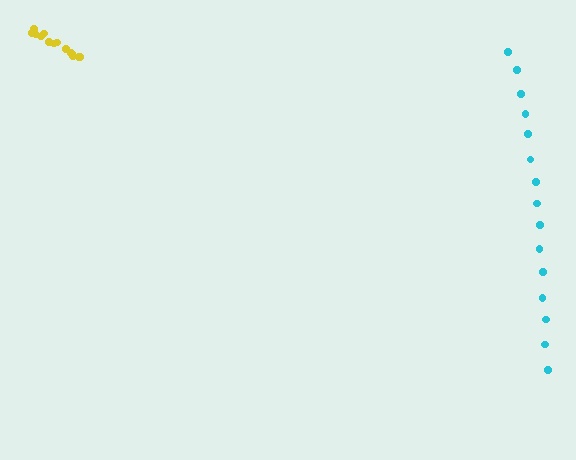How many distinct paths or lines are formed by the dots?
There are 2 distinct paths.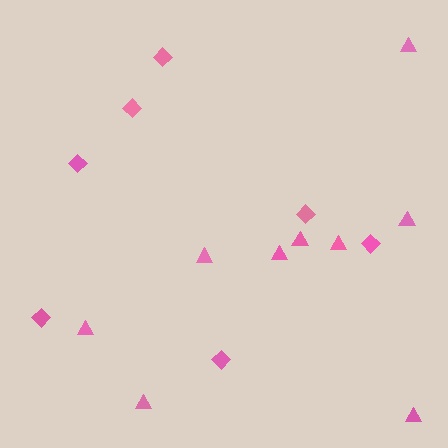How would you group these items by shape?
There are 2 groups: one group of diamonds (7) and one group of triangles (9).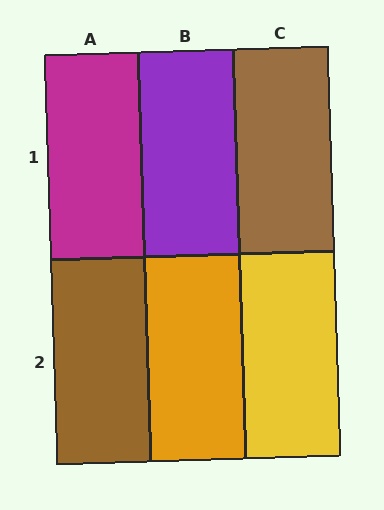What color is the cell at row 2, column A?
Brown.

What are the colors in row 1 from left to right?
Magenta, purple, brown.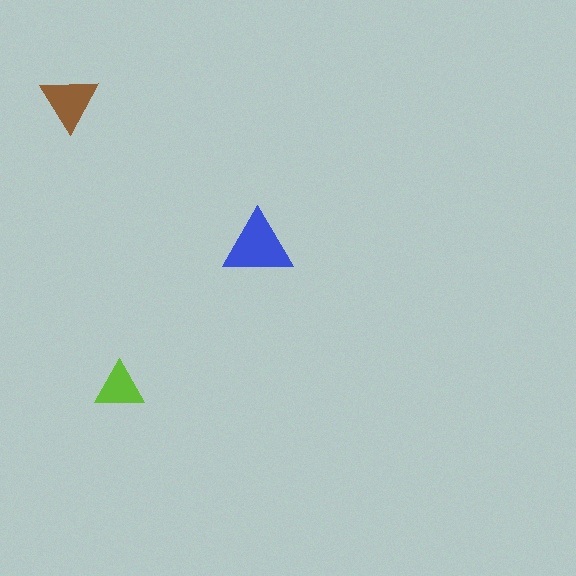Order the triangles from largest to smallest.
the blue one, the brown one, the lime one.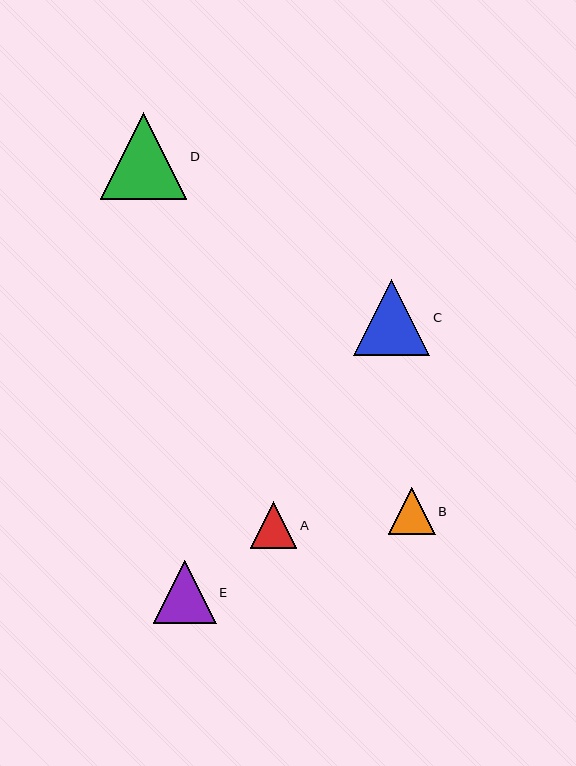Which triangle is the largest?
Triangle D is the largest with a size of approximately 87 pixels.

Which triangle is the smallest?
Triangle B is the smallest with a size of approximately 46 pixels.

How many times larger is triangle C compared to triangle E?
Triangle C is approximately 1.2 times the size of triangle E.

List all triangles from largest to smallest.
From largest to smallest: D, C, E, A, B.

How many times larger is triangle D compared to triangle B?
Triangle D is approximately 1.9 times the size of triangle B.